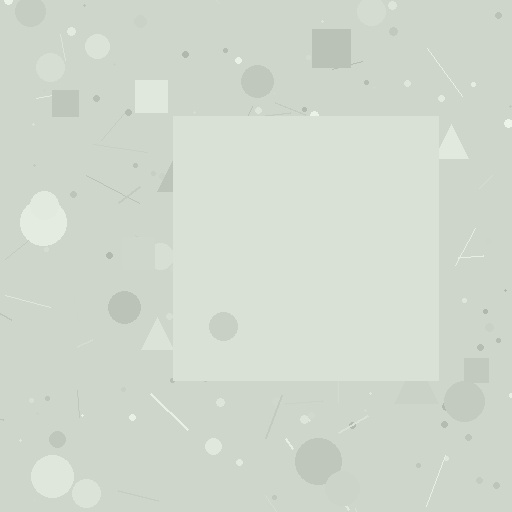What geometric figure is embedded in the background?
A square is embedded in the background.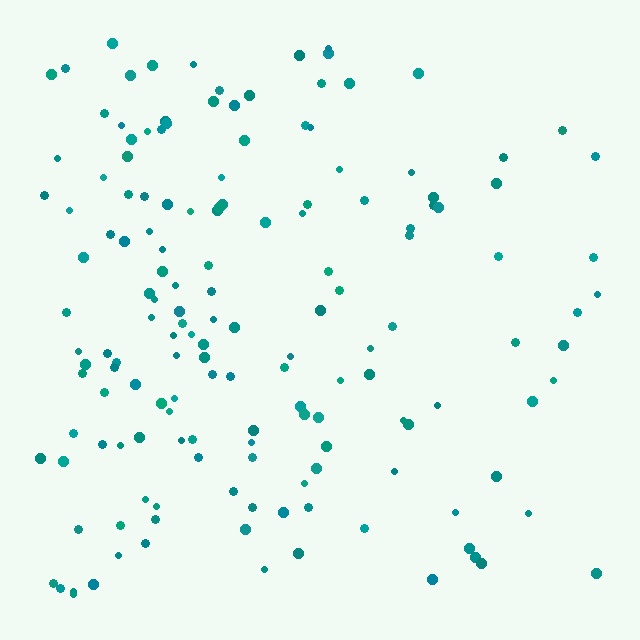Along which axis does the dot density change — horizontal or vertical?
Horizontal.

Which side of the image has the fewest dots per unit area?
The right.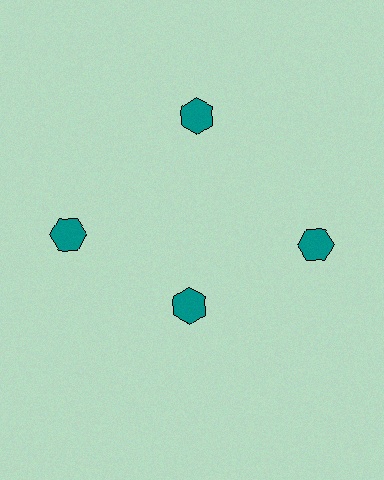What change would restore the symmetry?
The symmetry would be restored by moving it outward, back onto the ring so that all 4 hexagons sit at equal angles and equal distance from the center.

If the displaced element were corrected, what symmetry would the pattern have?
It would have 4-fold rotational symmetry — the pattern would map onto itself every 90 degrees.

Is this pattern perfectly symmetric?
No. The 4 teal hexagons are arranged in a ring, but one element near the 6 o'clock position is pulled inward toward the center, breaking the 4-fold rotational symmetry.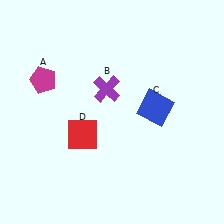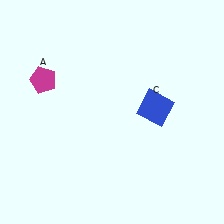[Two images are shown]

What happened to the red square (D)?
The red square (D) was removed in Image 2. It was in the bottom-left area of Image 1.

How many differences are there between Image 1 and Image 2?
There are 2 differences between the two images.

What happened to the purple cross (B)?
The purple cross (B) was removed in Image 2. It was in the top-left area of Image 1.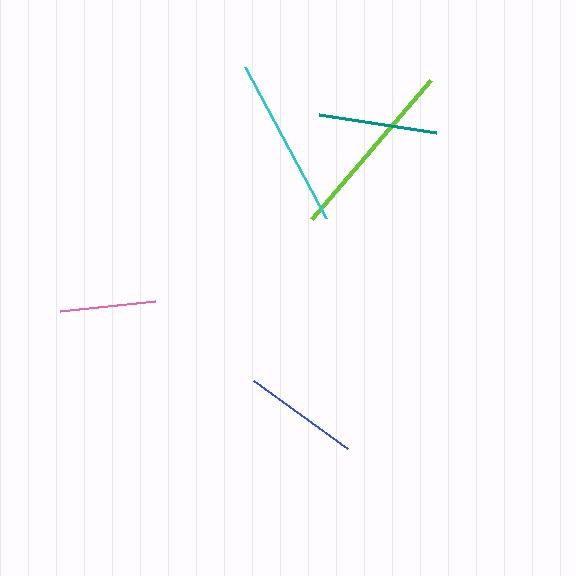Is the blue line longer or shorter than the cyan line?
The cyan line is longer than the blue line.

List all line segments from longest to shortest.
From longest to shortest: lime, cyan, teal, blue, pink.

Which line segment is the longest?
The lime line is the longest at approximately 183 pixels.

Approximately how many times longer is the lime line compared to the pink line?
The lime line is approximately 1.9 times the length of the pink line.